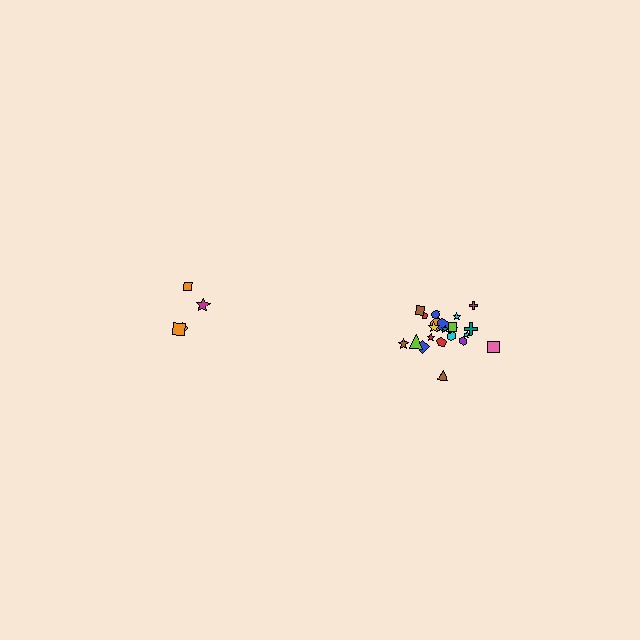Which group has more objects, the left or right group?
The right group.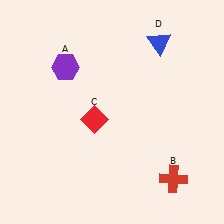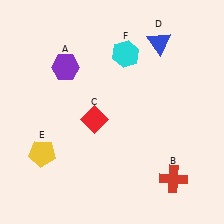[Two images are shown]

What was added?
A yellow pentagon (E), a cyan hexagon (F) were added in Image 2.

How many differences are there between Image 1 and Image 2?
There are 2 differences between the two images.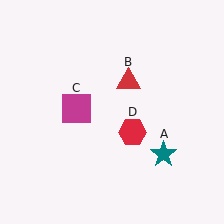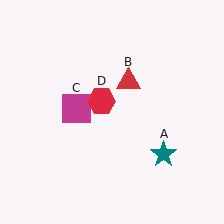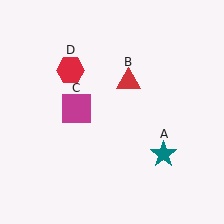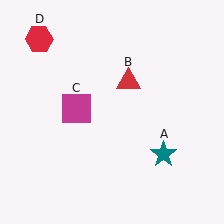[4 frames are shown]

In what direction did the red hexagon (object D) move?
The red hexagon (object D) moved up and to the left.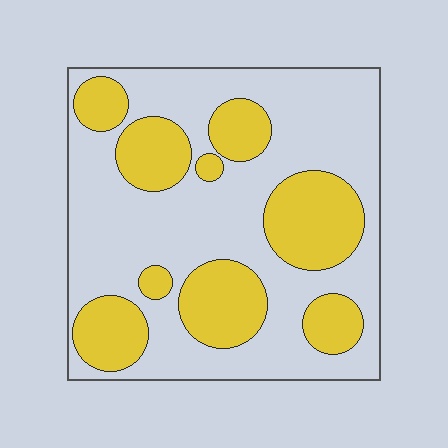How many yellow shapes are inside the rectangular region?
9.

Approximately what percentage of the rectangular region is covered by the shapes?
Approximately 35%.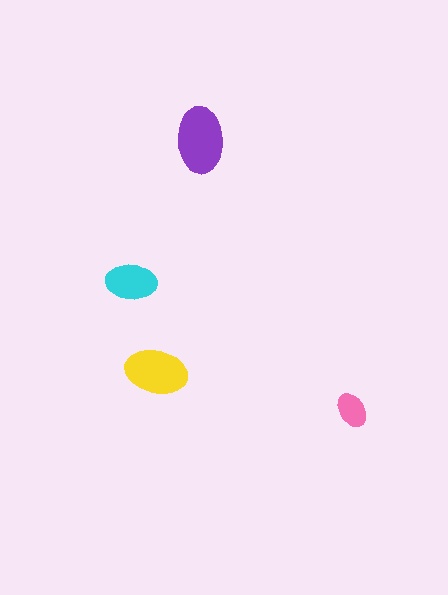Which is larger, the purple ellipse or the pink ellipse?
The purple one.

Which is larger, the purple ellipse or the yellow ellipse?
The purple one.